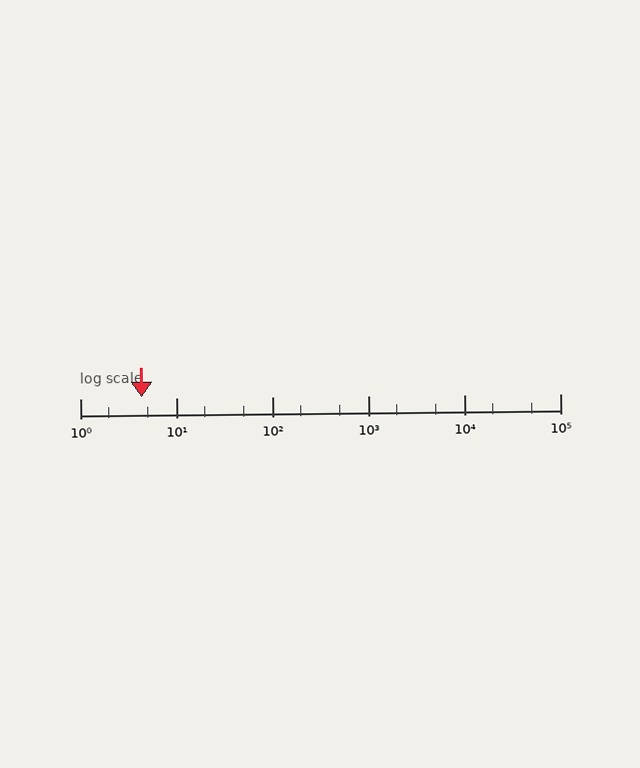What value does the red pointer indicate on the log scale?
The pointer indicates approximately 4.4.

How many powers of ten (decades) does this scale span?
The scale spans 5 decades, from 1 to 100000.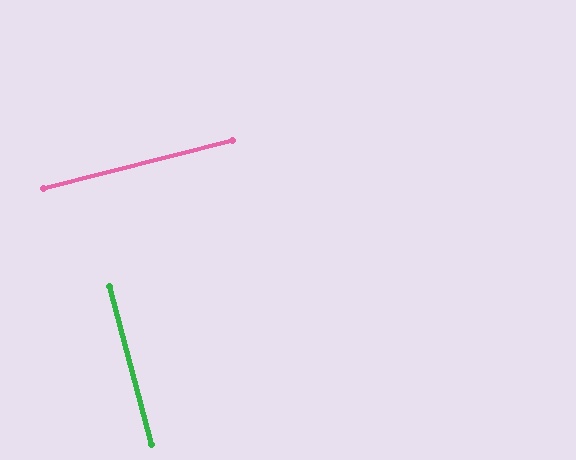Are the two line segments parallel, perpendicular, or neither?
Perpendicular — they meet at approximately 89°.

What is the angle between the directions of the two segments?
Approximately 89 degrees.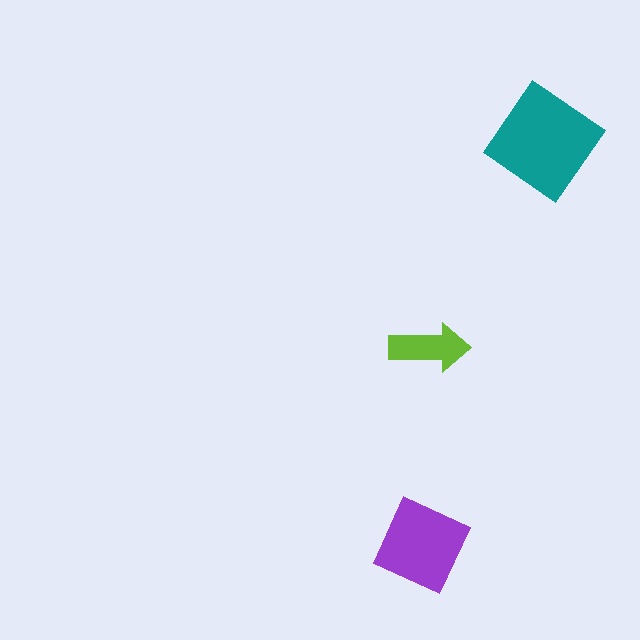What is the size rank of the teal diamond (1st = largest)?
1st.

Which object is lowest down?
The purple diamond is bottommost.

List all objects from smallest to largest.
The lime arrow, the purple diamond, the teal diamond.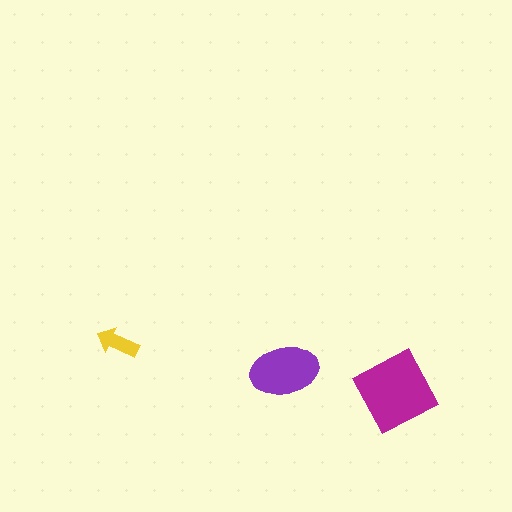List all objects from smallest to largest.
The yellow arrow, the purple ellipse, the magenta diamond.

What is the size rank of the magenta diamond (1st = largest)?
1st.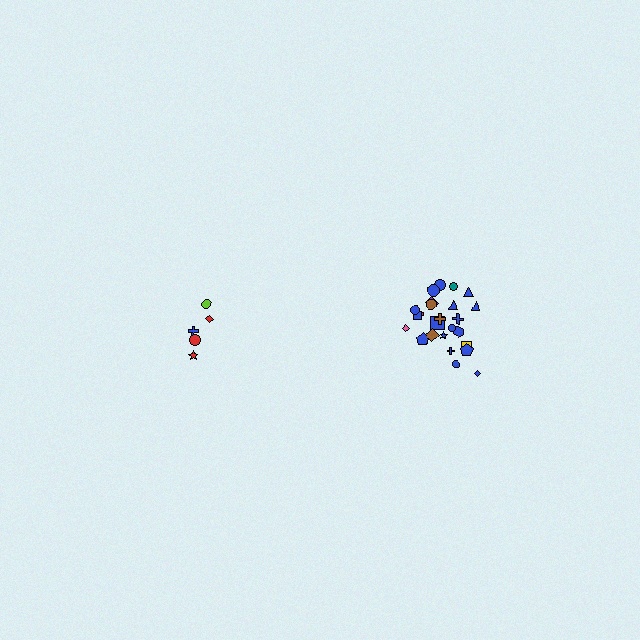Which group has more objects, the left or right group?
The right group.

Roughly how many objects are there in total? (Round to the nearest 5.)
Roughly 30 objects in total.